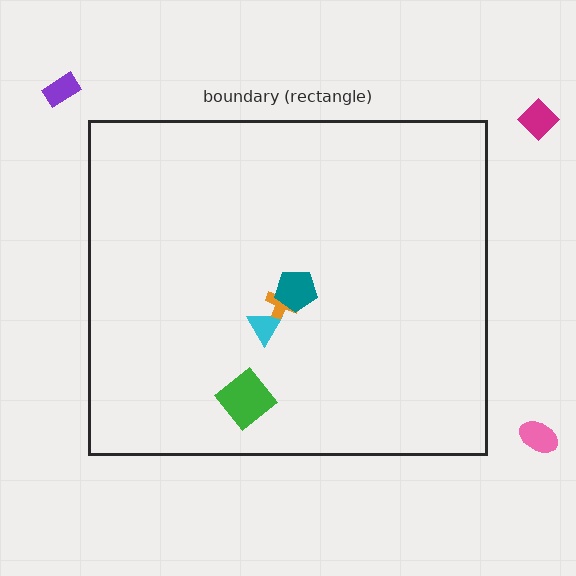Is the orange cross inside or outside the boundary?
Inside.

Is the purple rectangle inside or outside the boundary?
Outside.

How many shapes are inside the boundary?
4 inside, 3 outside.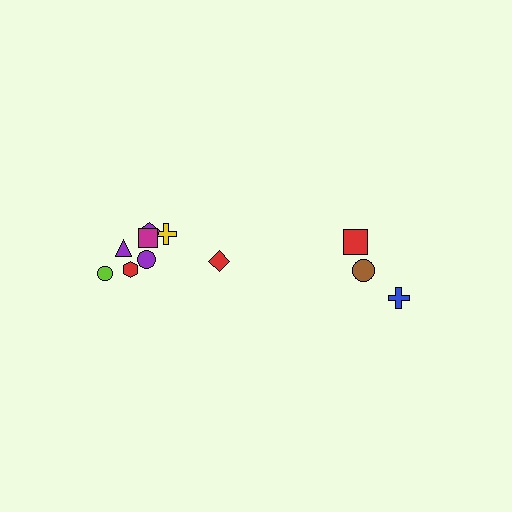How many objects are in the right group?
There are 3 objects.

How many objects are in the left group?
There are 8 objects.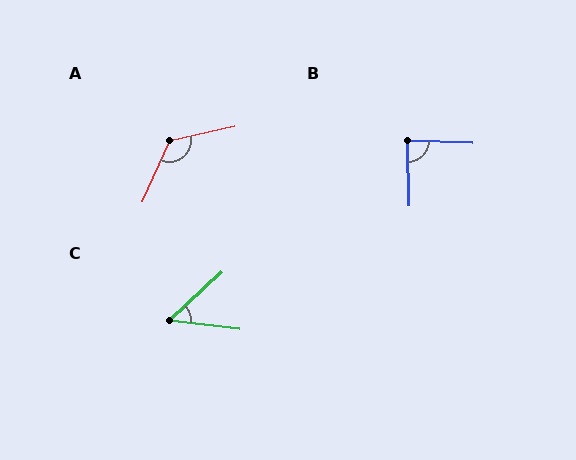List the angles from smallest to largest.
C (49°), B (87°), A (127°).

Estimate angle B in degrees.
Approximately 87 degrees.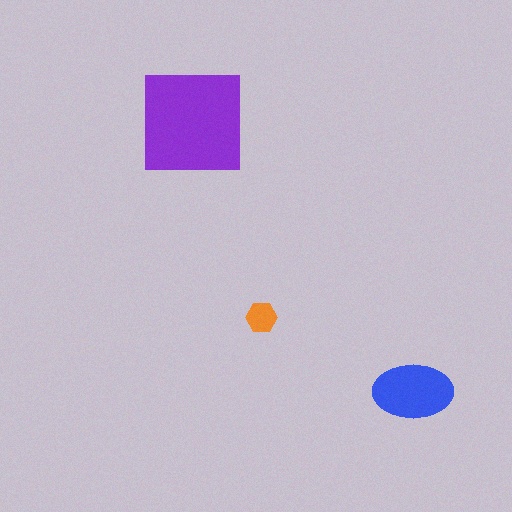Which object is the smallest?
The orange hexagon.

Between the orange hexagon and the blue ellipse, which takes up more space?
The blue ellipse.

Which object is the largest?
The purple square.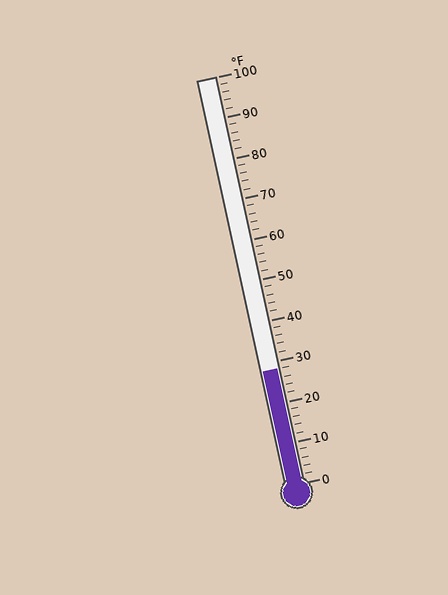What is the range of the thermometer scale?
The thermometer scale ranges from 0°F to 100°F.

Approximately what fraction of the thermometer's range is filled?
The thermometer is filled to approximately 30% of its range.